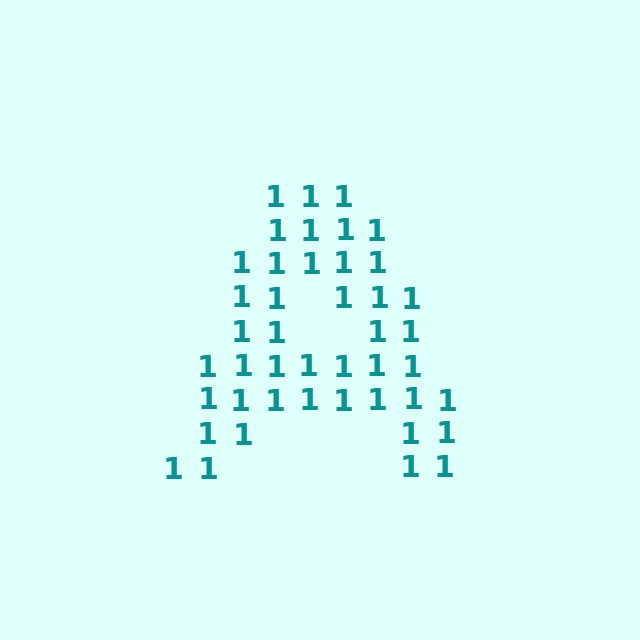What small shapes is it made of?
It is made of small digit 1's.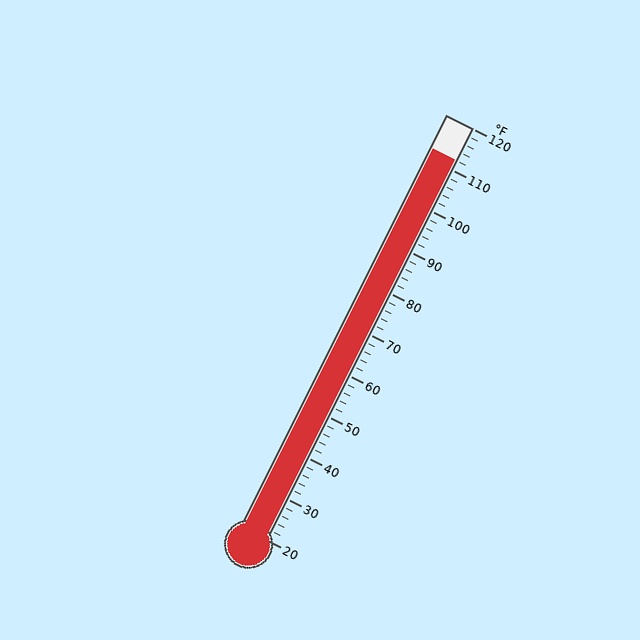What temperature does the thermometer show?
The thermometer shows approximately 112°F.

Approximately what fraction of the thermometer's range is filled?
The thermometer is filled to approximately 90% of its range.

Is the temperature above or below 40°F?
The temperature is above 40°F.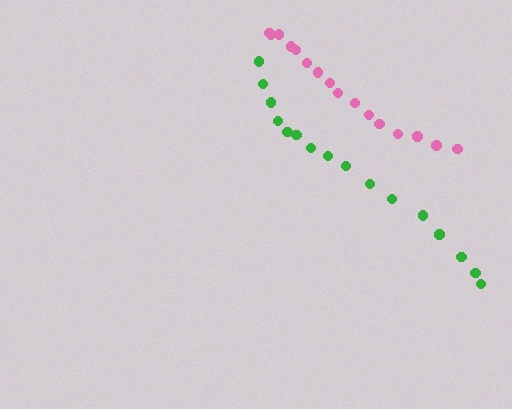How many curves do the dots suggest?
There are 2 distinct paths.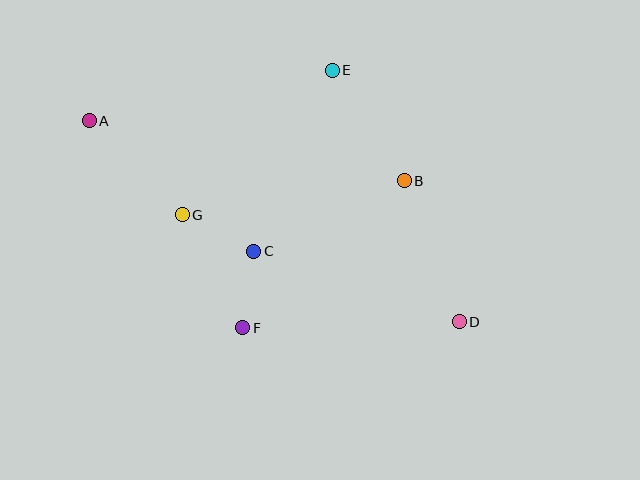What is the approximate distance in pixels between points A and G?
The distance between A and G is approximately 132 pixels.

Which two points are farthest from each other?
Points A and D are farthest from each other.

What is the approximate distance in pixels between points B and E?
The distance between B and E is approximately 132 pixels.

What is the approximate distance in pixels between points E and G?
The distance between E and G is approximately 208 pixels.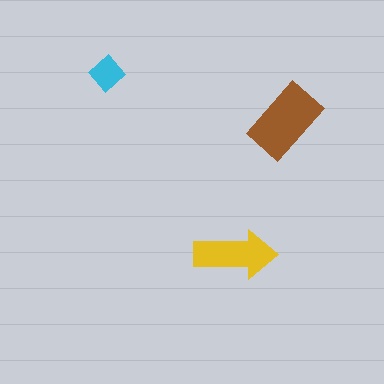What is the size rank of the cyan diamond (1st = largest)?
3rd.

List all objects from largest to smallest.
The brown rectangle, the yellow arrow, the cyan diamond.